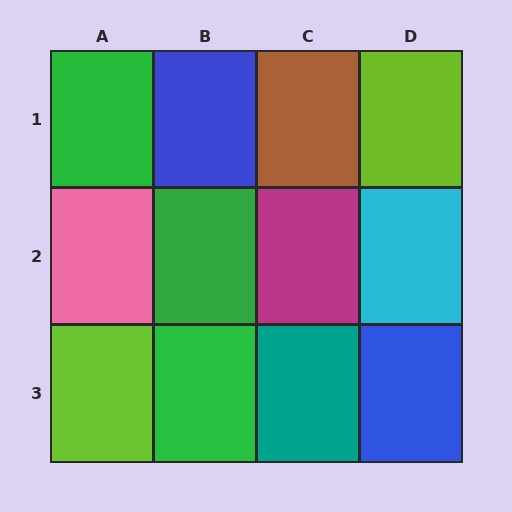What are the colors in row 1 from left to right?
Green, blue, brown, lime.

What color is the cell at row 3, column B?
Green.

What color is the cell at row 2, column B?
Green.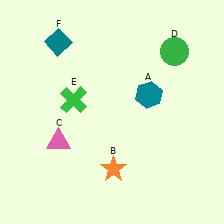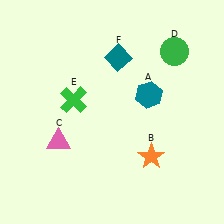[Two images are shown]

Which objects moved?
The objects that moved are: the orange star (B), the teal diamond (F).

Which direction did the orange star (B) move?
The orange star (B) moved right.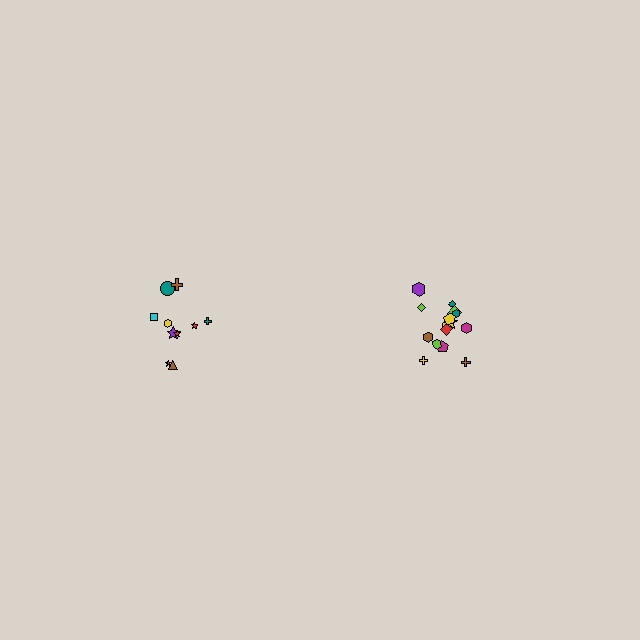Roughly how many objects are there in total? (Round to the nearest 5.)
Roughly 25 objects in total.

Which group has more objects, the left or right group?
The right group.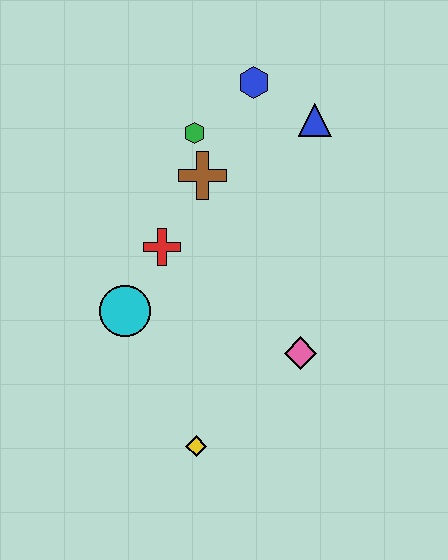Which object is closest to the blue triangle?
The blue hexagon is closest to the blue triangle.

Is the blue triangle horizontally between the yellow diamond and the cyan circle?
No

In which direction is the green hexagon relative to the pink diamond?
The green hexagon is above the pink diamond.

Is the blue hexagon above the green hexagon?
Yes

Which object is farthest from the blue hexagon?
The yellow diamond is farthest from the blue hexagon.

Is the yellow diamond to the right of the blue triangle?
No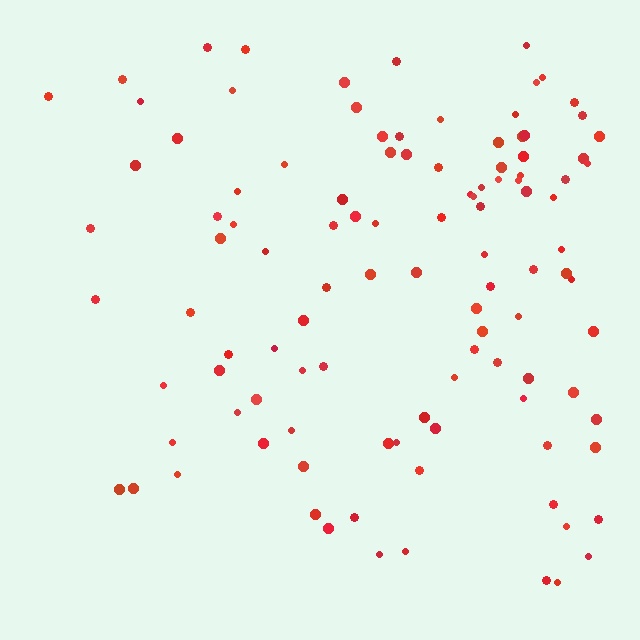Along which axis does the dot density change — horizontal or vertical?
Horizontal.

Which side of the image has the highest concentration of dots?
The right.